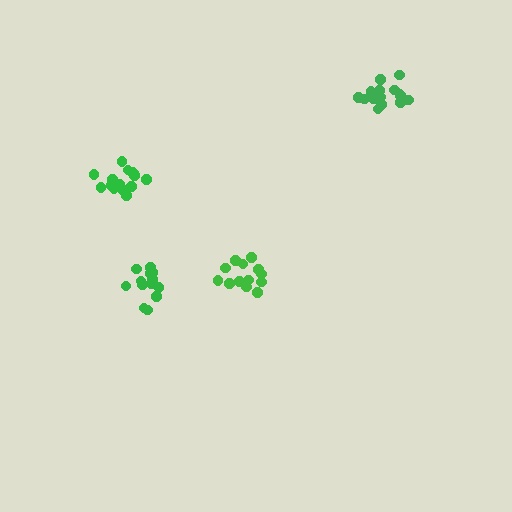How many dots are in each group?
Group 1: 13 dots, Group 2: 16 dots, Group 3: 13 dots, Group 4: 16 dots (58 total).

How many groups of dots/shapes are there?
There are 4 groups.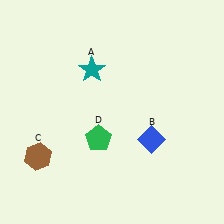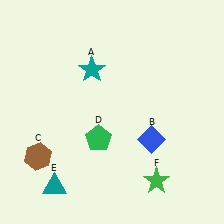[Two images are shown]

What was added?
A teal triangle (E), a green star (F) were added in Image 2.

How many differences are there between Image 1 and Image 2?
There are 2 differences between the two images.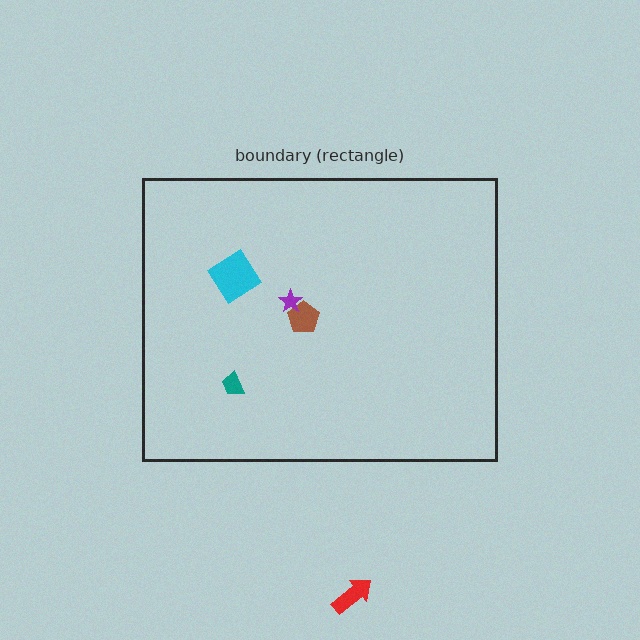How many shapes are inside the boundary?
4 inside, 1 outside.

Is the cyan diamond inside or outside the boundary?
Inside.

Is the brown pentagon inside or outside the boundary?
Inside.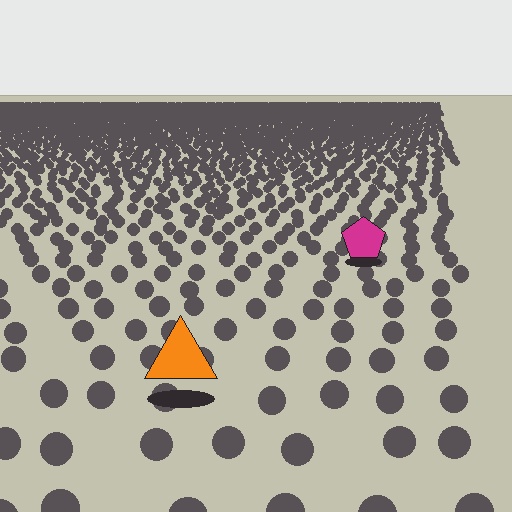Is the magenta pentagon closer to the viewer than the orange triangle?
No. The orange triangle is closer — you can tell from the texture gradient: the ground texture is coarser near it.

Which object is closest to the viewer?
The orange triangle is closest. The texture marks near it are larger and more spread out.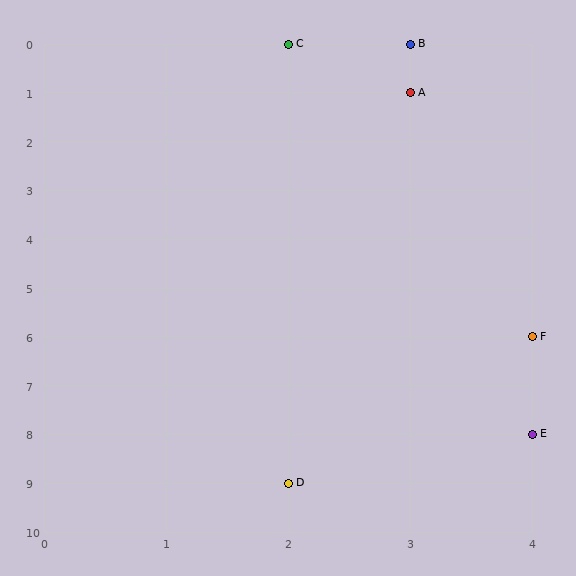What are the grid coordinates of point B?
Point B is at grid coordinates (3, 0).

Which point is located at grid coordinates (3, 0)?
Point B is at (3, 0).